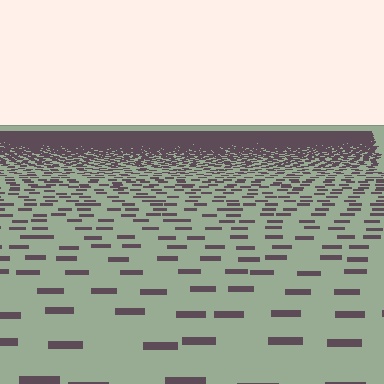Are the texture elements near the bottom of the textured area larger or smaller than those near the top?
Larger. Near the bottom, elements are closer to the viewer and appear at a bigger on-screen size.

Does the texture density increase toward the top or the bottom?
Density increases toward the top.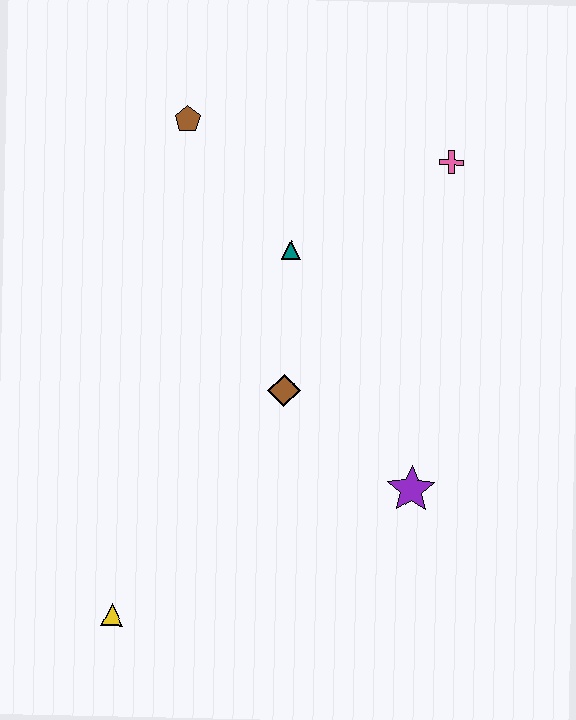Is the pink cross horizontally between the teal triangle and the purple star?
No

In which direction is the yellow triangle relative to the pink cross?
The yellow triangle is below the pink cross.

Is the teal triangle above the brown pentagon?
No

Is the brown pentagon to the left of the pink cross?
Yes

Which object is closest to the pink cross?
The teal triangle is closest to the pink cross.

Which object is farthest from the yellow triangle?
The pink cross is farthest from the yellow triangle.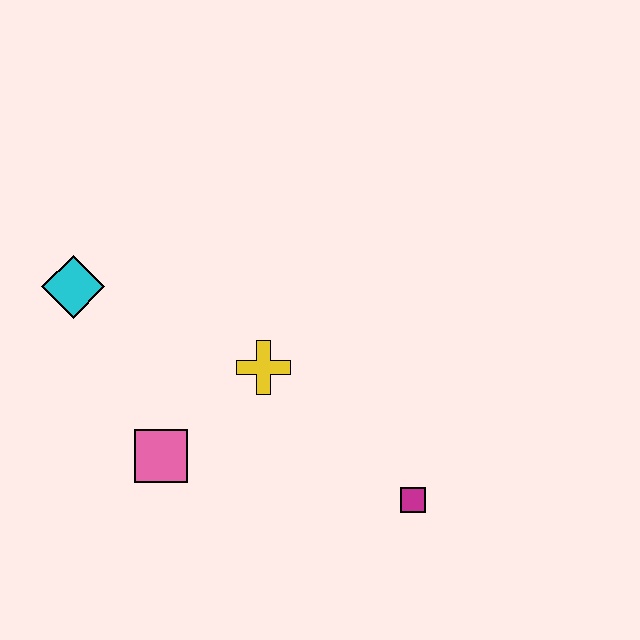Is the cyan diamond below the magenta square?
No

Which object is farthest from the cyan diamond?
The magenta square is farthest from the cyan diamond.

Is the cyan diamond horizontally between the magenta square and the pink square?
No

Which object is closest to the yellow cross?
The pink square is closest to the yellow cross.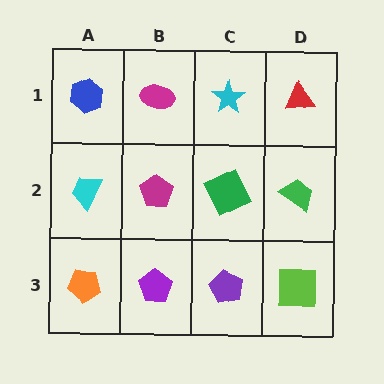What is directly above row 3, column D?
A green trapezoid.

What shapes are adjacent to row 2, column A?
A blue hexagon (row 1, column A), an orange pentagon (row 3, column A), a magenta pentagon (row 2, column B).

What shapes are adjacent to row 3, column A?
A cyan trapezoid (row 2, column A), a purple pentagon (row 3, column B).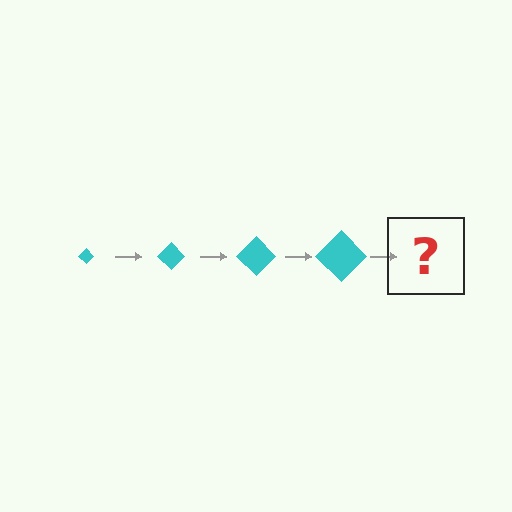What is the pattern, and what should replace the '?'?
The pattern is that the diamond gets progressively larger each step. The '?' should be a cyan diamond, larger than the previous one.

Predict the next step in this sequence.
The next step is a cyan diamond, larger than the previous one.